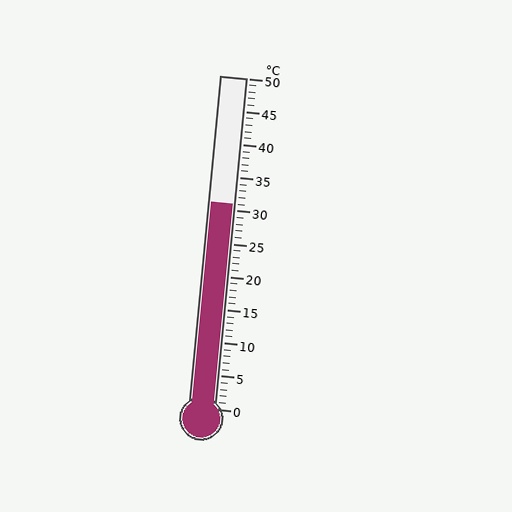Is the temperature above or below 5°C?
The temperature is above 5°C.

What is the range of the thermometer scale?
The thermometer scale ranges from 0°C to 50°C.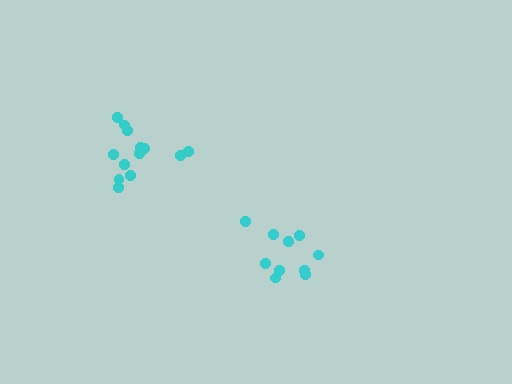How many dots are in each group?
Group 1: 10 dots, Group 2: 13 dots (23 total).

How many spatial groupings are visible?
There are 2 spatial groupings.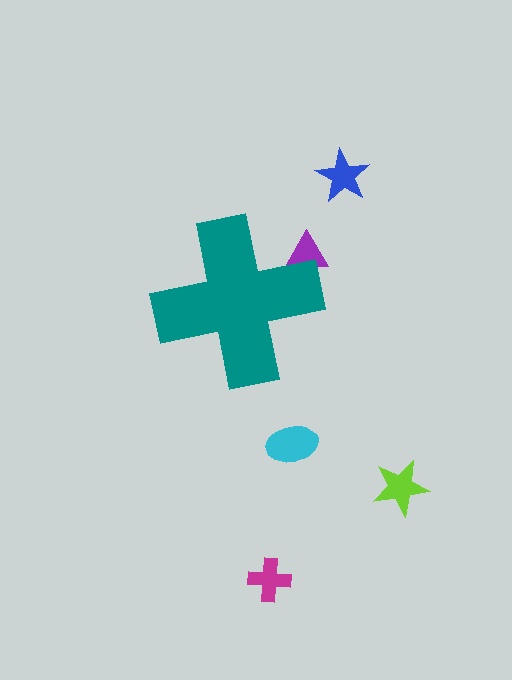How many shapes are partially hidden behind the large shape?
1 shape is partially hidden.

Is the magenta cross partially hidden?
No, the magenta cross is fully visible.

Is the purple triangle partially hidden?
Yes, the purple triangle is partially hidden behind the teal cross.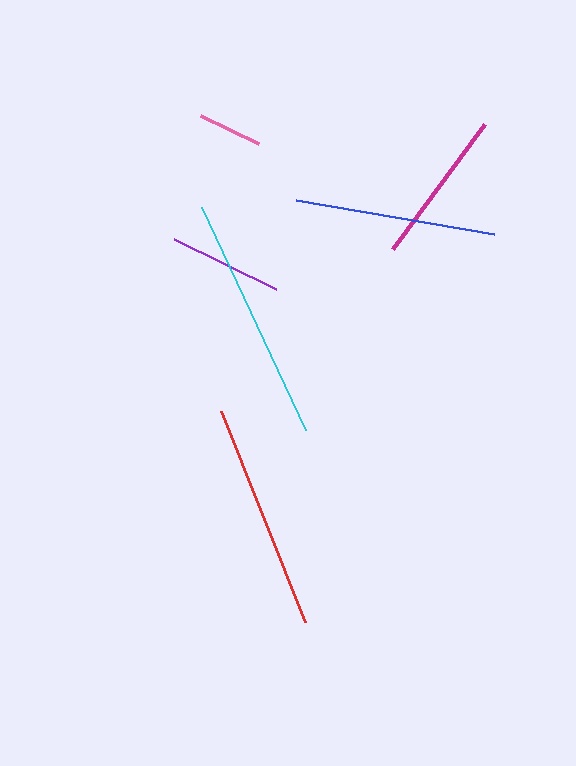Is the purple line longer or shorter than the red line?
The red line is longer than the purple line.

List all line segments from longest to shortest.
From longest to shortest: cyan, red, blue, magenta, purple, pink.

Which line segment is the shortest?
The pink line is the shortest at approximately 65 pixels.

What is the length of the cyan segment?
The cyan segment is approximately 246 pixels long.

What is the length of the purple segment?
The purple segment is approximately 114 pixels long.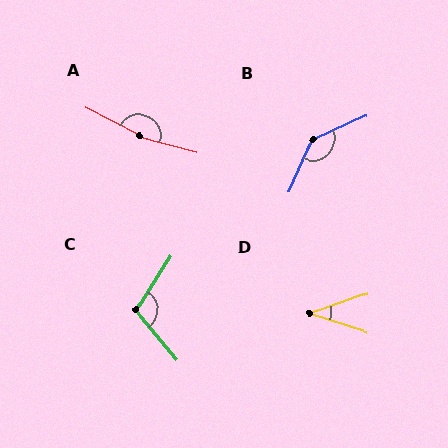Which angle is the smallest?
D, at approximately 37 degrees.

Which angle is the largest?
A, at approximately 167 degrees.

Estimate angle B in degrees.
Approximately 138 degrees.